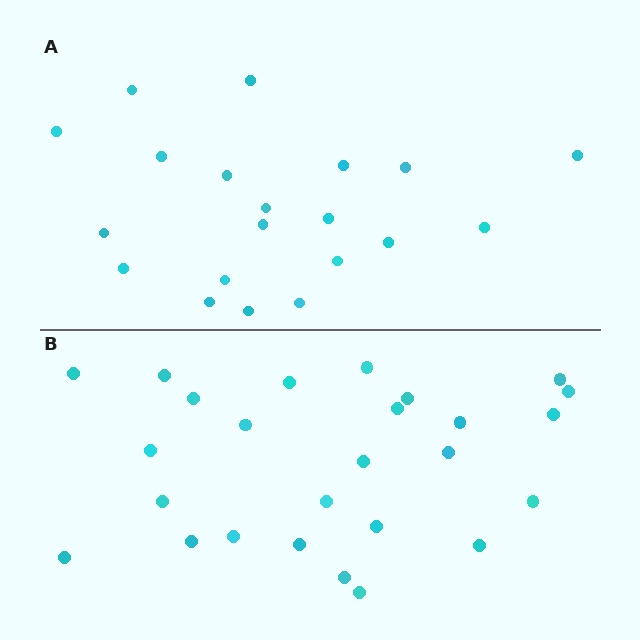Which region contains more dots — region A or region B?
Region B (the bottom region) has more dots.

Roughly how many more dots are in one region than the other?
Region B has about 6 more dots than region A.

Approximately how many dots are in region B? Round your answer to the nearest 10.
About 30 dots. (The exact count is 26, which rounds to 30.)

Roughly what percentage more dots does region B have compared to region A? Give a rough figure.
About 30% more.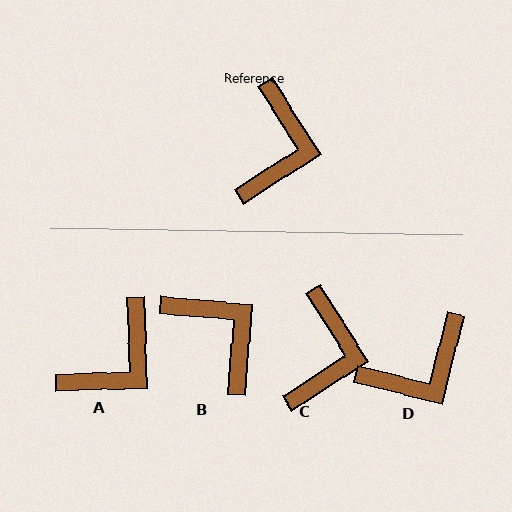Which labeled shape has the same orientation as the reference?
C.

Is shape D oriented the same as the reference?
No, it is off by about 47 degrees.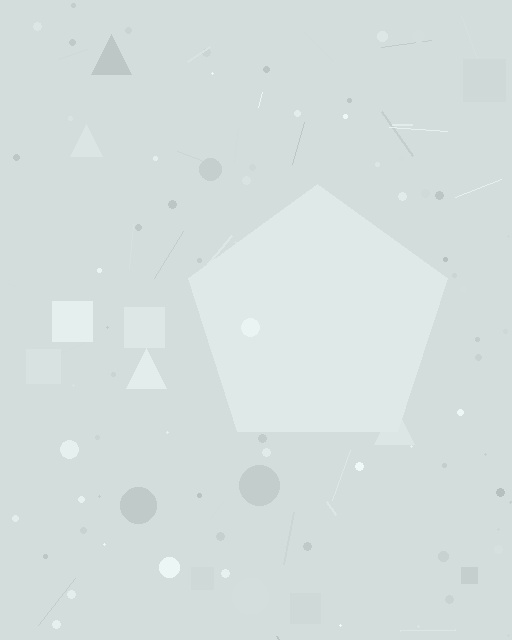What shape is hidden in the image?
A pentagon is hidden in the image.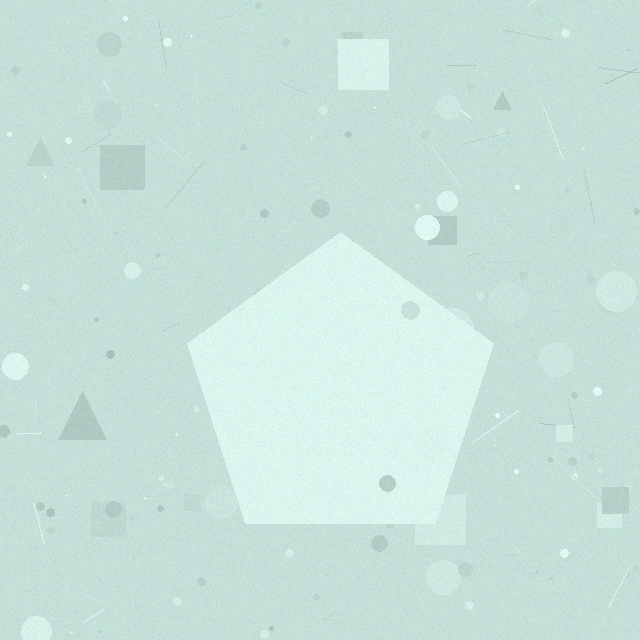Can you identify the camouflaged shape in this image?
The camouflaged shape is a pentagon.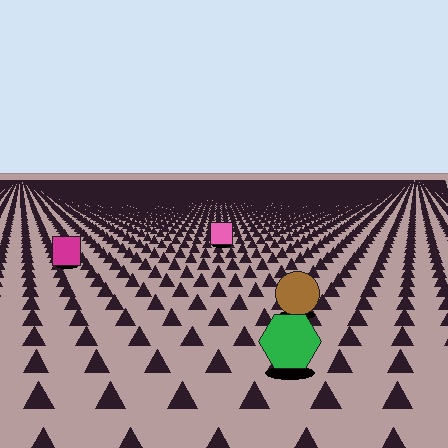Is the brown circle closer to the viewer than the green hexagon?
No. The green hexagon is closer — you can tell from the texture gradient: the ground texture is coarser near it.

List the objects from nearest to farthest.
From nearest to farthest: the green hexagon, the brown circle, the magenta square, the pink square.